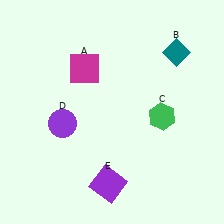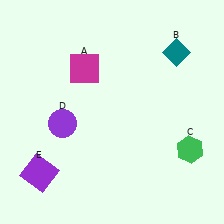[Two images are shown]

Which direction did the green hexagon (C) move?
The green hexagon (C) moved down.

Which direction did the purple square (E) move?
The purple square (E) moved left.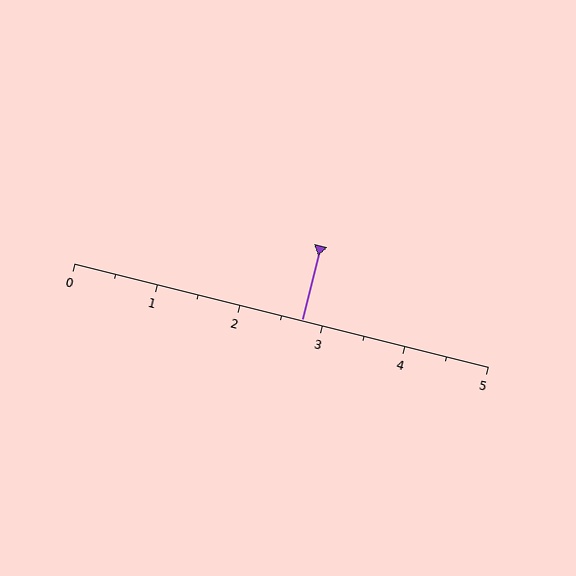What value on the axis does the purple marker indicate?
The marker indicates approximately 2.8.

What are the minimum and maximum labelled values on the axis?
The axis runs from 0 to 5.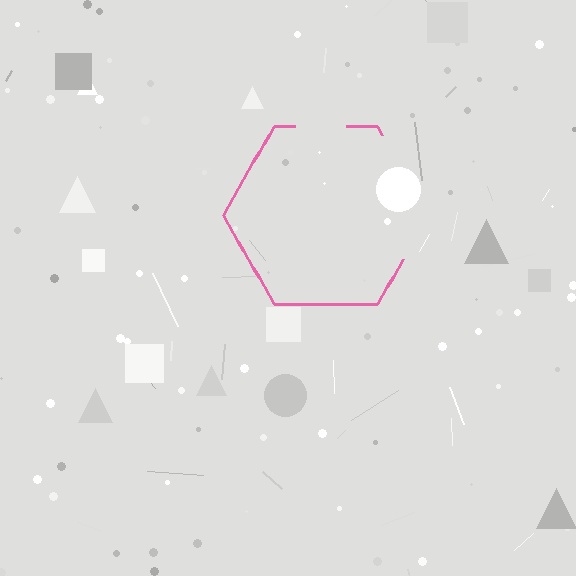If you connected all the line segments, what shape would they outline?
They would outline a hexagon.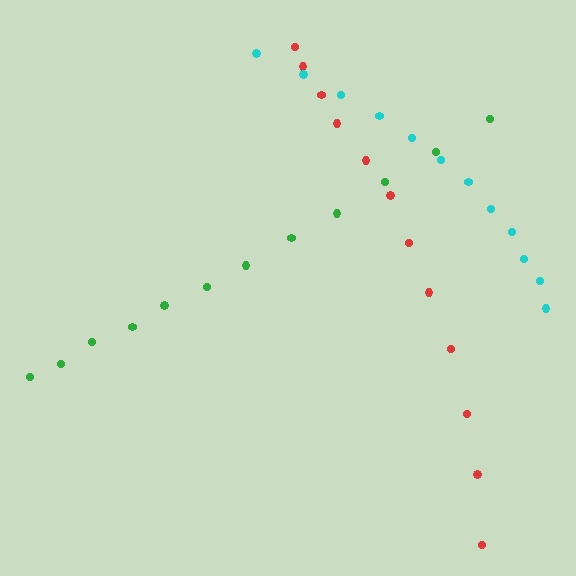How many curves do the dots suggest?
There are 3 distinct paths.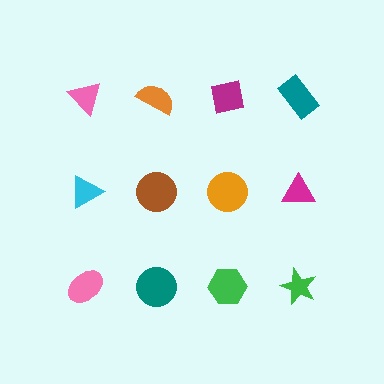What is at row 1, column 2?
An orange semicircle.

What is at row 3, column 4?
A green star.